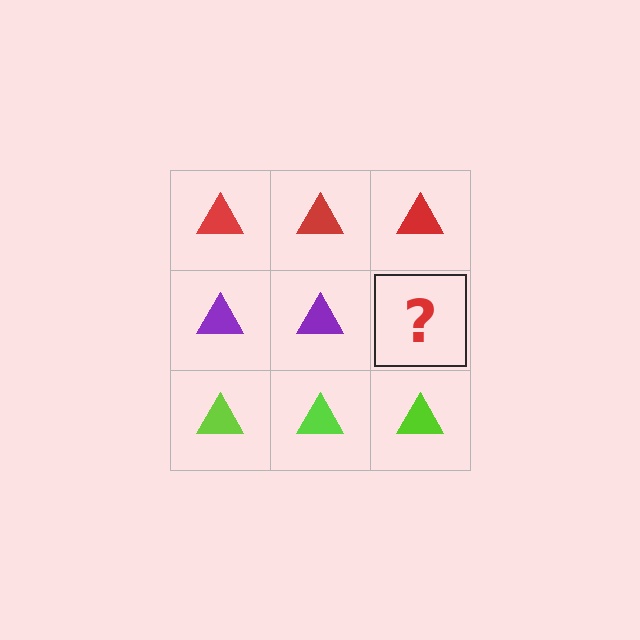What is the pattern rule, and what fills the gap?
The rule is that each row has a consistent color. The gap should be filled with a purple triangle.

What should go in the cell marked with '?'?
The missing cell should contain a purple triangle.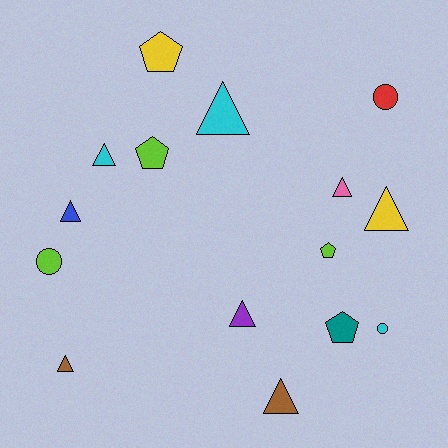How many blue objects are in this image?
There is 1 blue object.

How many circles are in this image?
There are 3 circles.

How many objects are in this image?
There are 15 objects.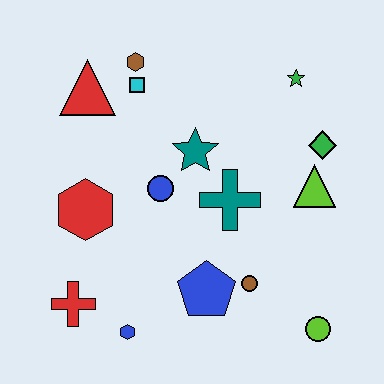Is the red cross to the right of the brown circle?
No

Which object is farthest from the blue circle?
The lime circle is farthest from the blue circle.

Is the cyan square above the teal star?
Yes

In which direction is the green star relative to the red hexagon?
The green star is to the right of the red hexagon.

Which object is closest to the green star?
The green diamond is closest to the green star.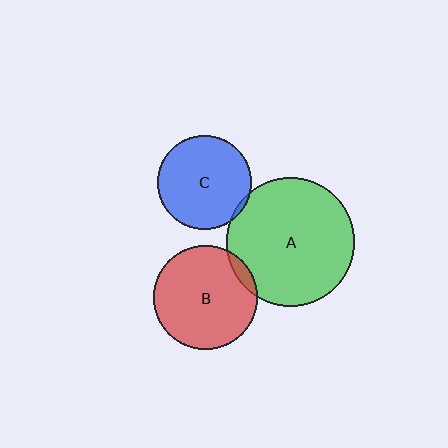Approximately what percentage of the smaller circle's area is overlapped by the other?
Approximately 5%.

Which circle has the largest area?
Circle A (green).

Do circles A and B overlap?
Yes.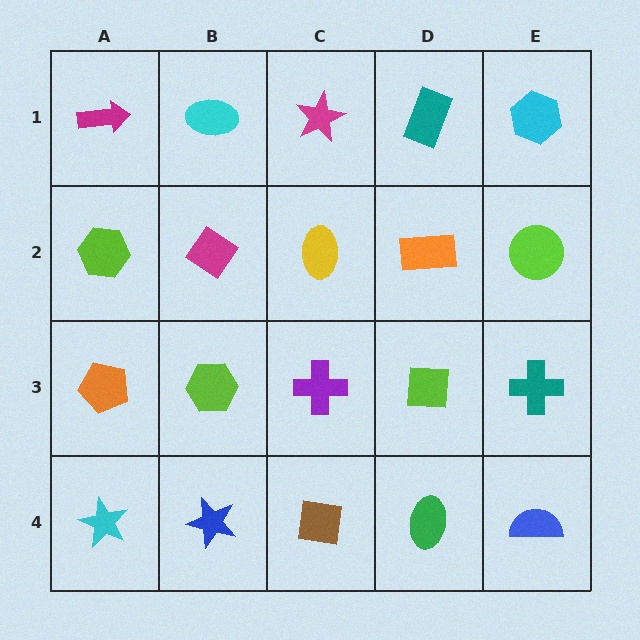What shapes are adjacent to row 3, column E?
A lime circle (row 2, column E), a blue semicircle (row 4, column E), a lime square (row 3, column D).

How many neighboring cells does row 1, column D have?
3.